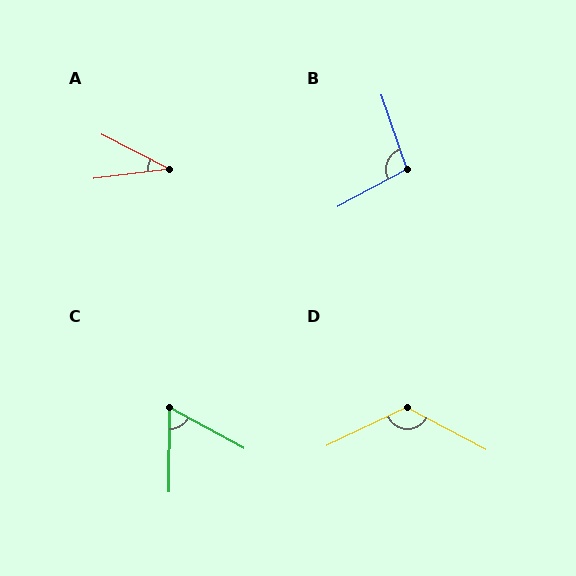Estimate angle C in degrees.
Approximately 62 degrees.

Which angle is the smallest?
A, at approximately 35 degrees.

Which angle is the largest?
D, at approximately 127 degrees.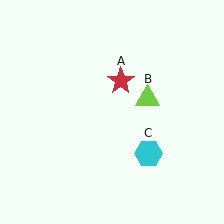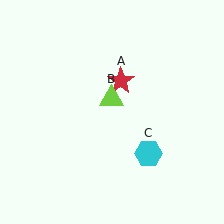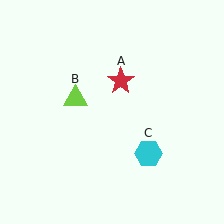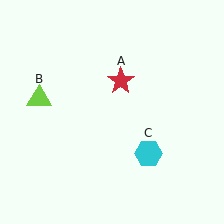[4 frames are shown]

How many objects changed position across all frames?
1 object changed position: lime triangle (object B).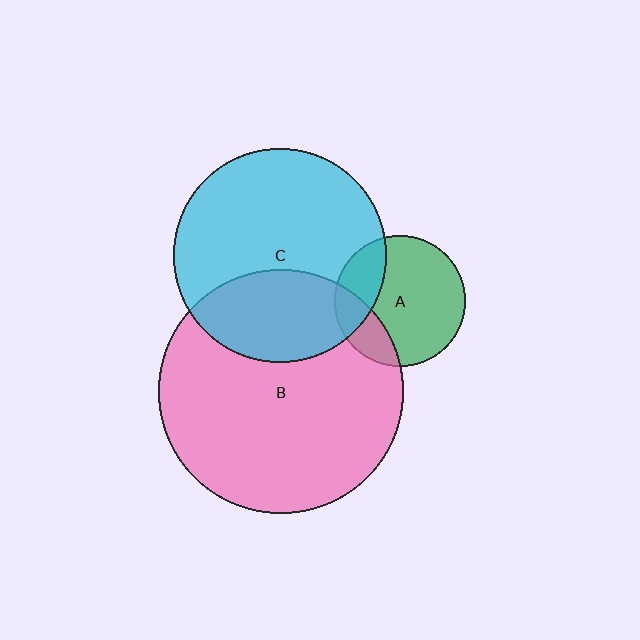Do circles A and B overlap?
Yes.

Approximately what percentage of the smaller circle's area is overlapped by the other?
Approximately 20%.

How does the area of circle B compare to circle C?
Approximately 1.3 times.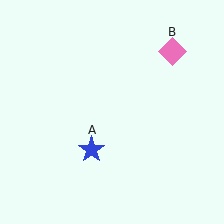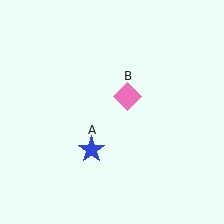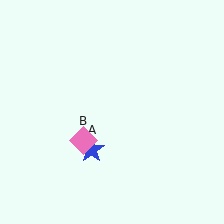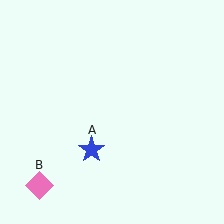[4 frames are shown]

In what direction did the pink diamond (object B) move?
The pink diamond (object B) moved down and to the left.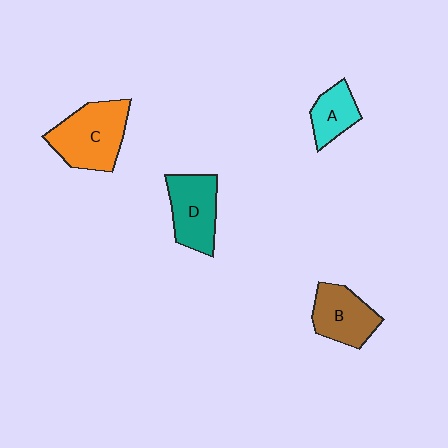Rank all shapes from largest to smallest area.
From largest to smallest: C (orange), D (teal), B (brown), A (cyan).